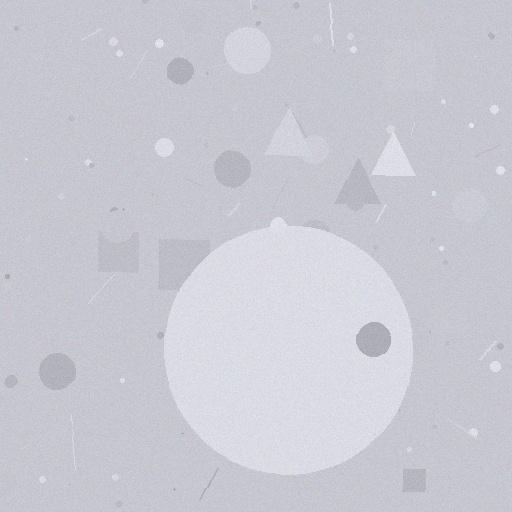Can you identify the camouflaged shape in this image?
The camouflaged shape is a circle.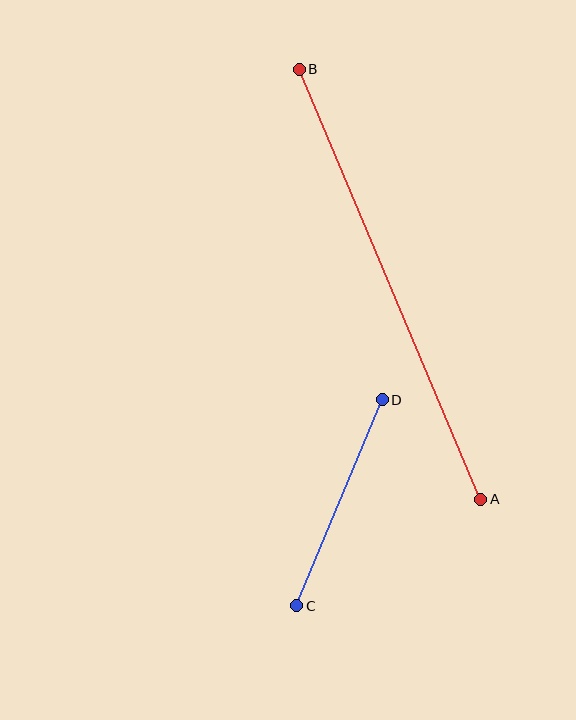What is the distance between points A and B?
The distance is approximately 467 pixels.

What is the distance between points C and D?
The distance is approximately 223 pixels.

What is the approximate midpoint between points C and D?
The midpoint is at approximately (340, 503) pixels.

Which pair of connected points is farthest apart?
Points A and B are farthest apart.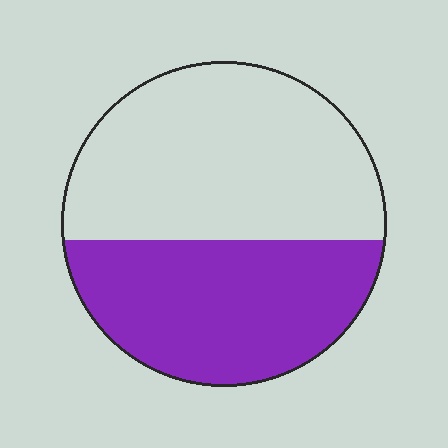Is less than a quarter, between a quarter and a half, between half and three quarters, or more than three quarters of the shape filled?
Between a quarter and a half.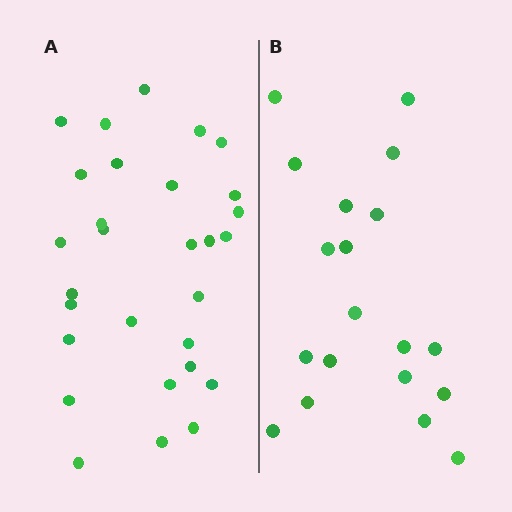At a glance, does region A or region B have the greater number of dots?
Region A (the left region) has more dots.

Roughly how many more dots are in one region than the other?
Region A has roughly 10 or so more dots than region B.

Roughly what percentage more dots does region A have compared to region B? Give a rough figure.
About 55% more.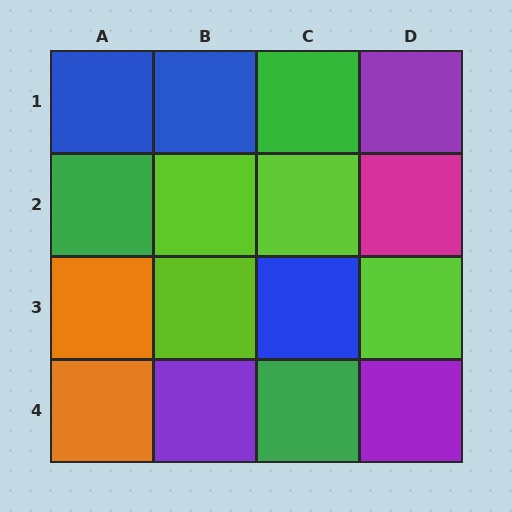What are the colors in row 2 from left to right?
Green, lime, lime, magenta.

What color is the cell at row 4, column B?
Purple.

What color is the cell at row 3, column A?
Orange.